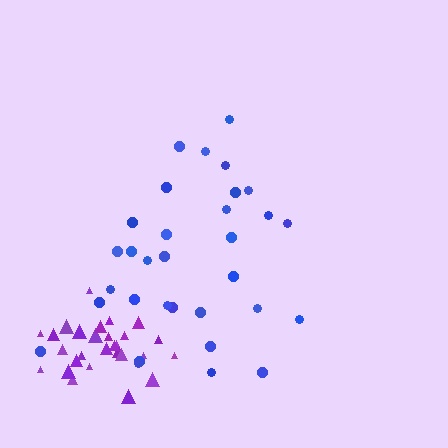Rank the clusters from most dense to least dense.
purple, blue.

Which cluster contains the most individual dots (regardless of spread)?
Blue (32).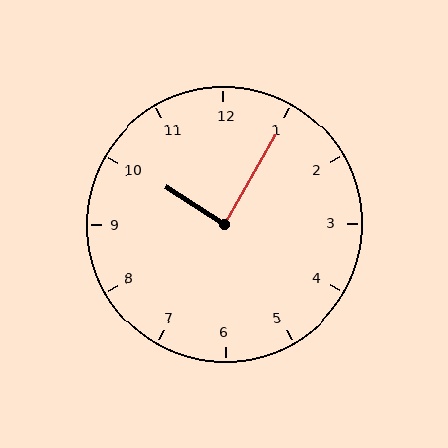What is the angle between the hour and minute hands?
Approximately 88 degrees.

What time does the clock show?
10:05.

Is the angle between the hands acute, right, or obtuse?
It is right.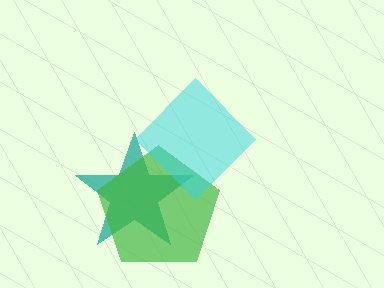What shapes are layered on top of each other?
The layered shapes are: a teal star, a green pentagon, a cyan diamond.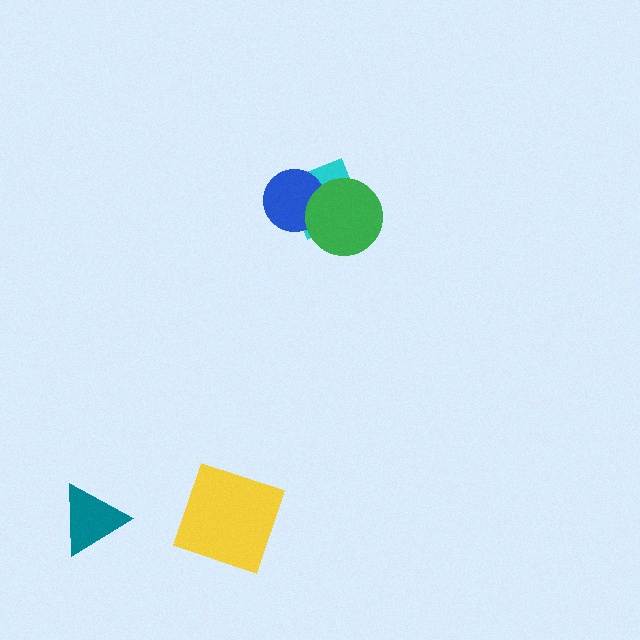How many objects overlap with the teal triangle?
0 objects overlap with the teal triangle.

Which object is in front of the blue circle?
The green circle is in front of the blue circle.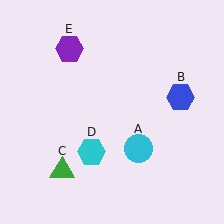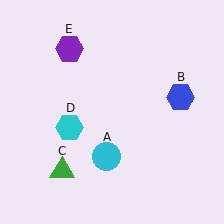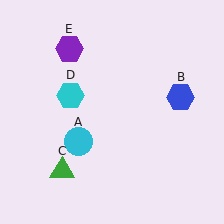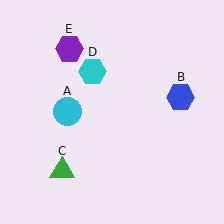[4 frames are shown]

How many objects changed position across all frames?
2 objects changed position: cyan circle (object A), cyan hexagon (object D).